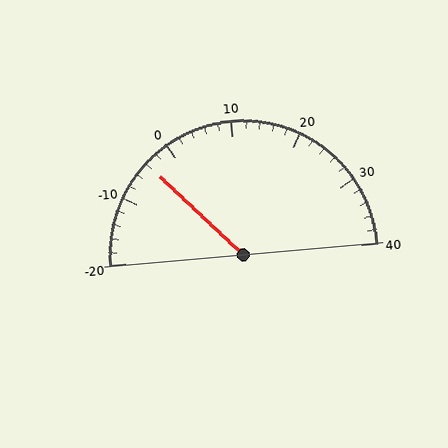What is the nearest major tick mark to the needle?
The nearest major tick mark is 0.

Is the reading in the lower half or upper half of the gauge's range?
The reading is in the lower half of the range (-20 to 40).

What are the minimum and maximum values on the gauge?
The gauge ranges from -20 to 40.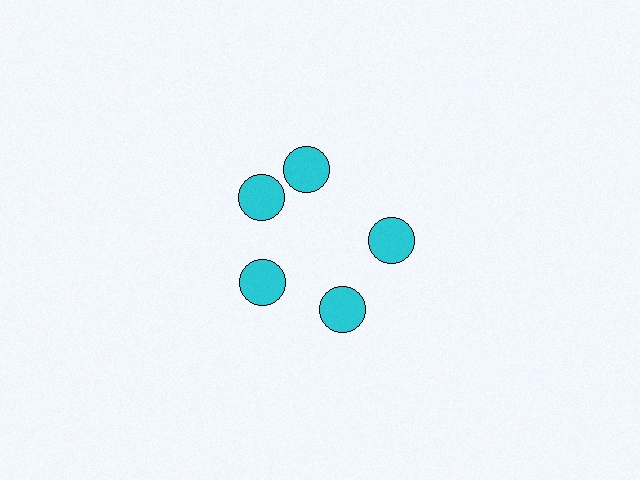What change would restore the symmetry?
The symmetry would be restored by rotating it back into even spacing with its neighbors so that all 5 circles sit at equal angles and equal distance from the center.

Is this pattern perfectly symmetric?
No. The 5 cyan circles are arranged in a ring, but one element near the 1 o'clock position is rotated out of alignment along the ring, breaking the 5-fold rotational symmetry.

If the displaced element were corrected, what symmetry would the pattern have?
It would have 5-fold rotational symmetry — the pattern would map onto itself every 72 degrees.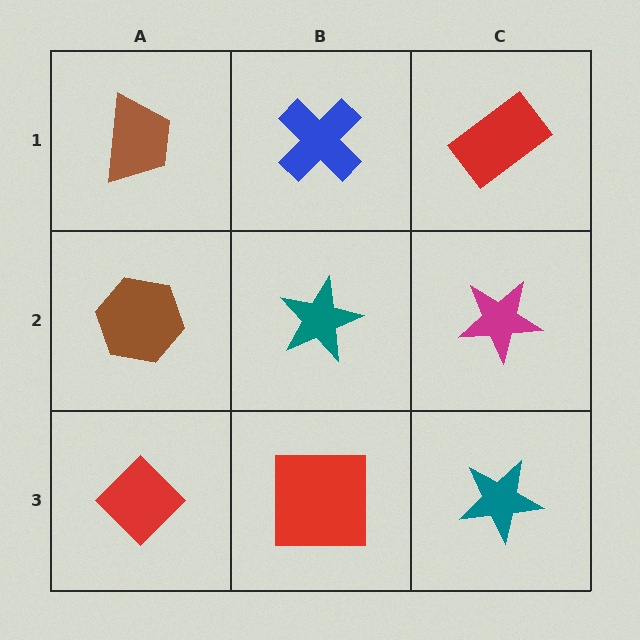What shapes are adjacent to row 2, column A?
A brown trapezoid (row 1, column A), a red diamond (row 3, column A), a teal star (row 2, column B).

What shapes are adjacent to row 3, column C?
A magenta star (row 2, column C), a red square (row 3, column B).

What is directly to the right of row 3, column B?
A teal star.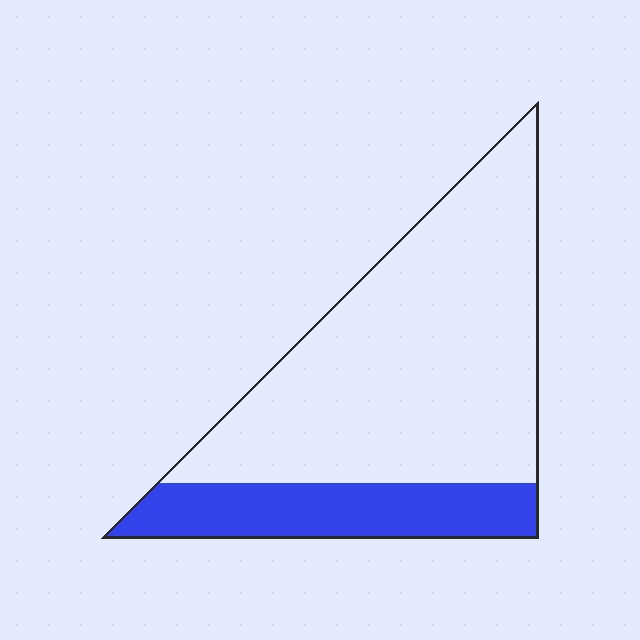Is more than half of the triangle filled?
No.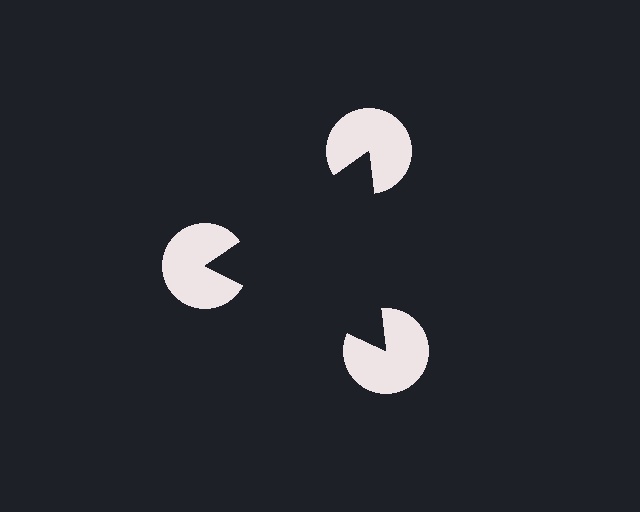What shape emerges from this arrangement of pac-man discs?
An illusory triangle — its edges are inferred from the aligned wedge cuts in the pac-man discs, not physically drawn.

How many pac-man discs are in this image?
There are 3 — one at each vertex of the illusory triangle.